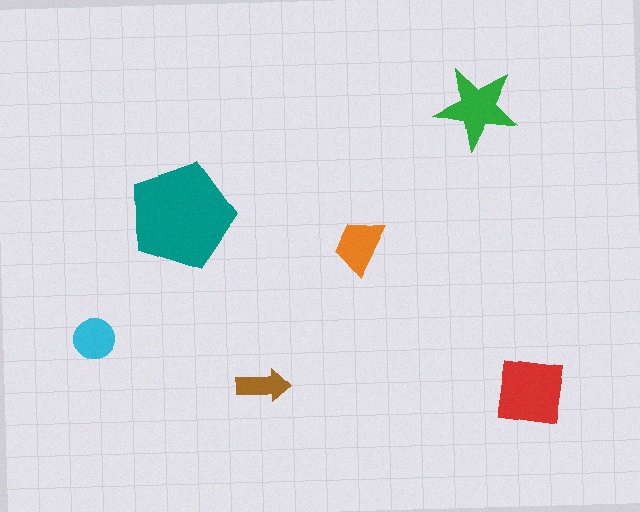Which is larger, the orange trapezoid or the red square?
The red square.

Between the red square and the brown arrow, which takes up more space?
The red square.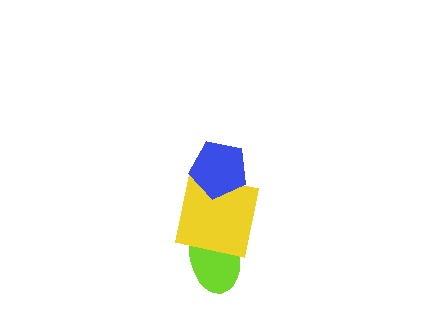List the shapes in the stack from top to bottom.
From top to bottom: the blue pentagon, the yellow square, the lime ellipse.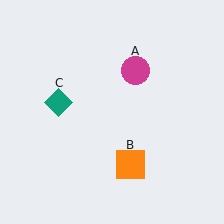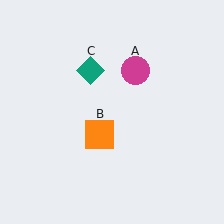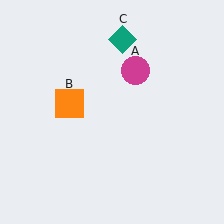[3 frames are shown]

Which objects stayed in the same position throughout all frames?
Magenta circle (object A) remained stationary.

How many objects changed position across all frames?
2 objects changed position: orange square (object B), teal diamond (object C).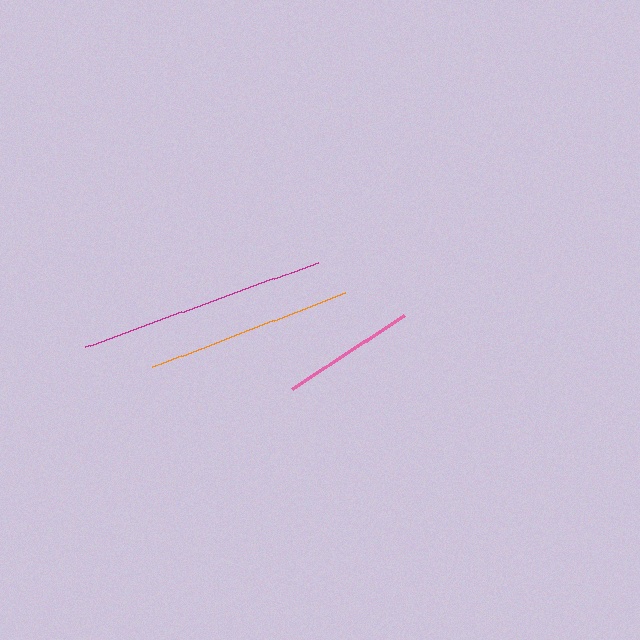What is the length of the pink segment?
The pink segment is approximately 134 pixels long.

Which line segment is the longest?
The magenta line is the longest at approximately 248 pixels.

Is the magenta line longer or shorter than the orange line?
The magenta line is longer than the orange line.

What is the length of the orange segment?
The orange segment is approximately 207 pixels long.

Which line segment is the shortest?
The pink line is the shortest at approximately 134 pixels.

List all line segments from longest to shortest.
From longest to shortest: magenta, orange, pink.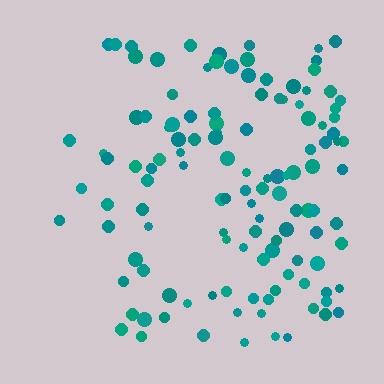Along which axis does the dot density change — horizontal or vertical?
Horizontal.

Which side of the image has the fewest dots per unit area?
The left.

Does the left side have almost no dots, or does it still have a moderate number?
Still a moderate number, just noticeably fewer than the right.